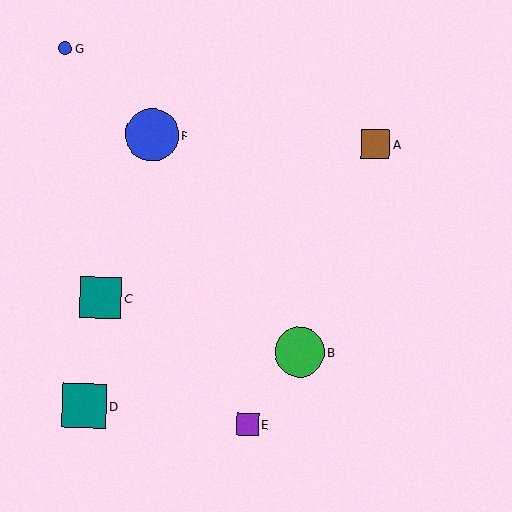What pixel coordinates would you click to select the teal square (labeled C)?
Click at (100, 297) to select the teal square C.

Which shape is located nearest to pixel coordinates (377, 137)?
The brown square (labeled A) at (375, 144) is nearest to that location.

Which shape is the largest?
The blue circle (labeled F) is the largest.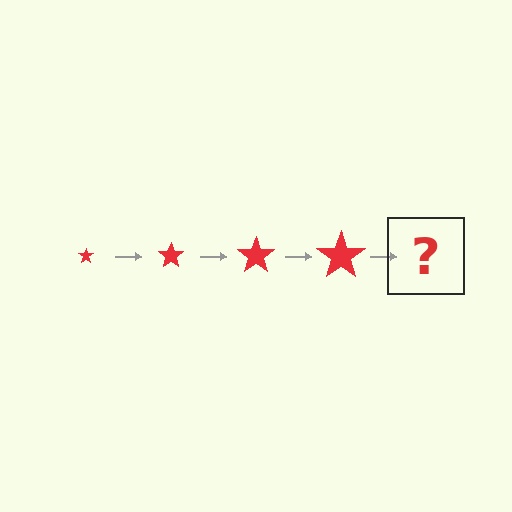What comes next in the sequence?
The next element should be a red star, larger than the previous one.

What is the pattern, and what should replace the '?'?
The pattern is that the star gets progressively larger each step. The '?' should be a red star, larger than the previous one.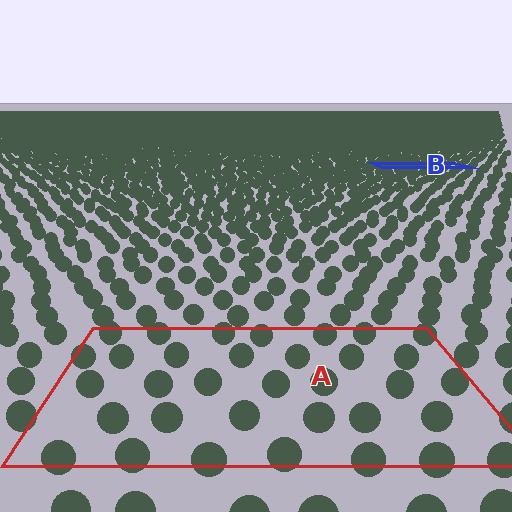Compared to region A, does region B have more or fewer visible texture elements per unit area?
Region B has more texture elements per unit area — they are packed more densely because it is farther away.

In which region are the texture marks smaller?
The texture marks are smaller in region B, because it is farther away.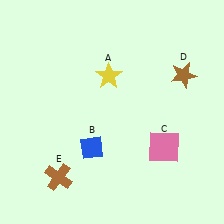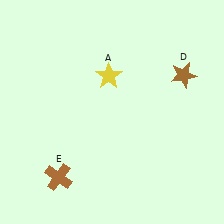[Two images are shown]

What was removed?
The blue diamond (B), the pink square (C) were removed in Image 2.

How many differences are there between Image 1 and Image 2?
There are 2 differences between the two images.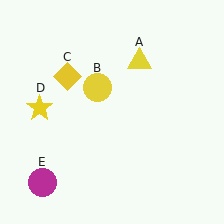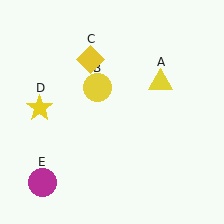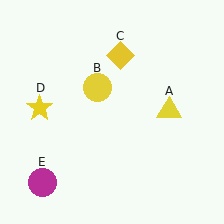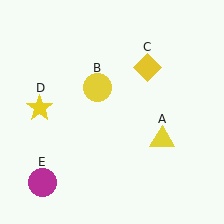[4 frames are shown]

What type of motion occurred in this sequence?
The yellow triangle (object A), yellow diamond (object C) rotated clockwise around the center of the scene.